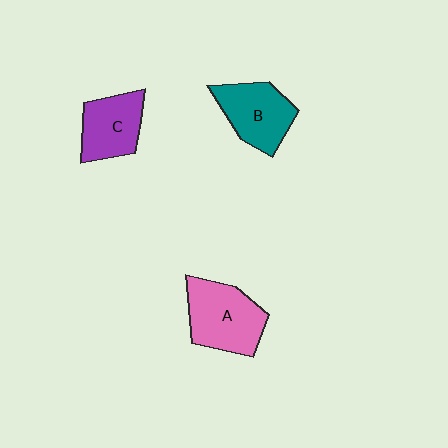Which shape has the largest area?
Shape A (pink).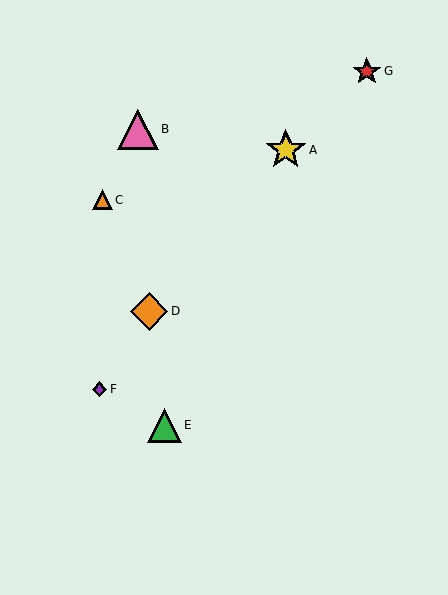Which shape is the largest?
The yellow star (labeled A) is the largest.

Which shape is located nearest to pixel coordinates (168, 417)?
The green triangle (labeled E) at (164, 425) is nearest to that location.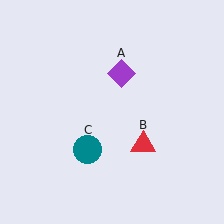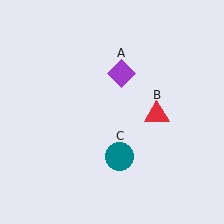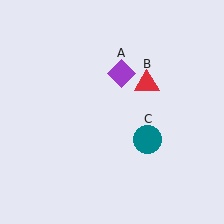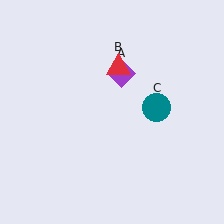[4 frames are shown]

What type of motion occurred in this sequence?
The red triangle (object B), teal circle (object C) rotated counterclockwise around the center of the scene.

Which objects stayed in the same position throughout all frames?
Purple diamond (object A) remained stationary.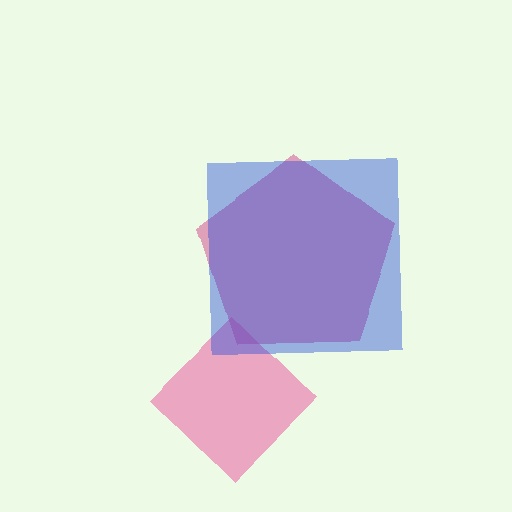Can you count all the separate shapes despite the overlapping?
Yes, there are 3 separate shapes.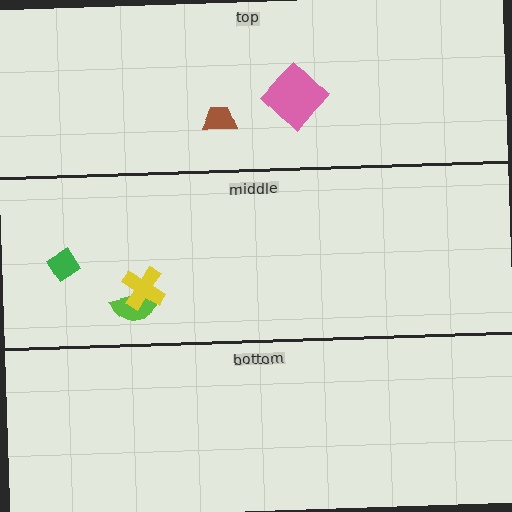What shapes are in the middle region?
The lime semicircle, the green diamond, the yellow cross.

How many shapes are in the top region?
2.